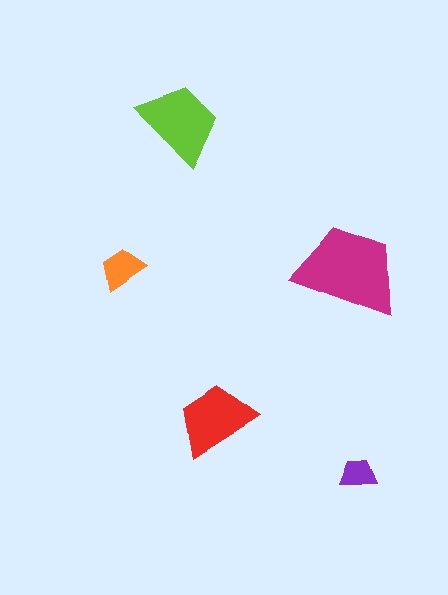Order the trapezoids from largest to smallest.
the magenta one, the lime one, the red one, the orange one, the purple one.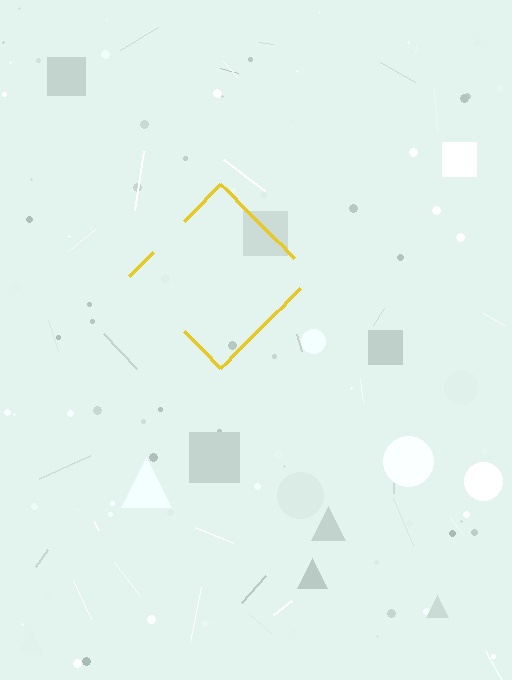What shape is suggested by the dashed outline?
The dashed outline suggests a diamond.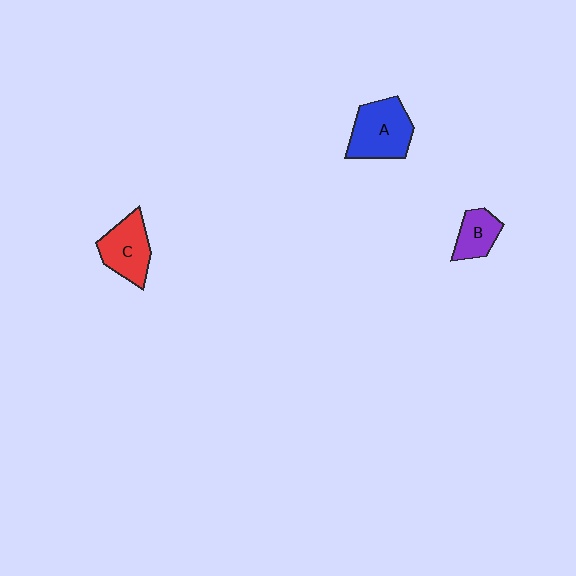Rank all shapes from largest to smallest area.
From largest to smallest: A (blue), C (red), B (purple).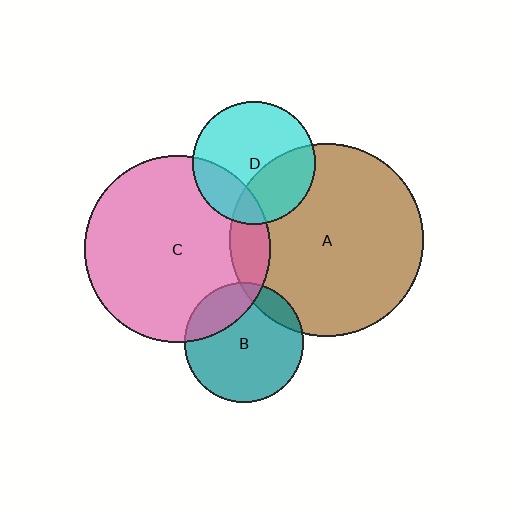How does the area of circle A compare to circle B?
Approximately 2.6 times.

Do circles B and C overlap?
Yes.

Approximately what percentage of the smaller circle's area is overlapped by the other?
Approximately 25%.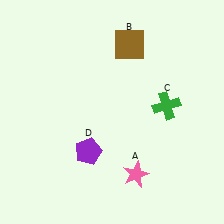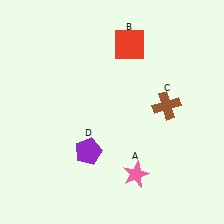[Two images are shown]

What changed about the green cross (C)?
In Image 1, C is green. In Image 2, it changed to brown.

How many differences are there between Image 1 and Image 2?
There are 2 differences between the two images.